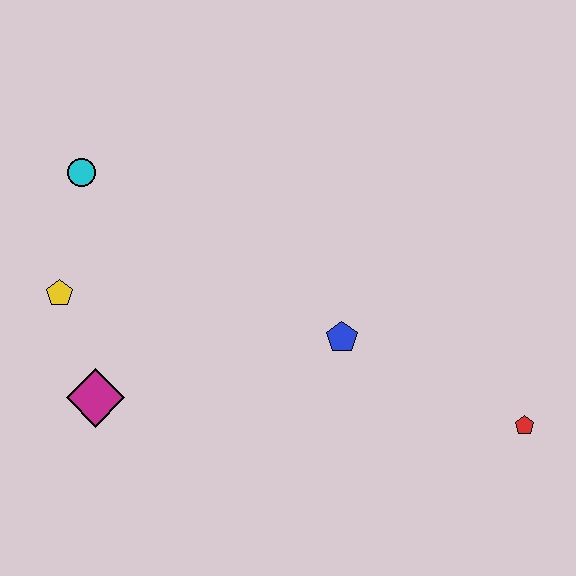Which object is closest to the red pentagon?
The blue pentagon is closest to the red pentagon.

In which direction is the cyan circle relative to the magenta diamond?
The cyan circle is above the magenta diamond.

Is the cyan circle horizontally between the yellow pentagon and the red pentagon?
Yes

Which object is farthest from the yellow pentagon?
The red pentagon is farthest from the yellow pentagon.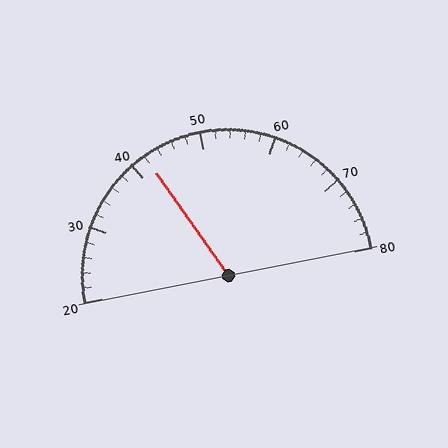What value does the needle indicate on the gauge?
The needle indicates approximately 42.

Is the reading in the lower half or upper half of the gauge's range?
The reading is in the lower half of the range (20 to 80).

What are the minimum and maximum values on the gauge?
The gauge ranges from 20 to 80.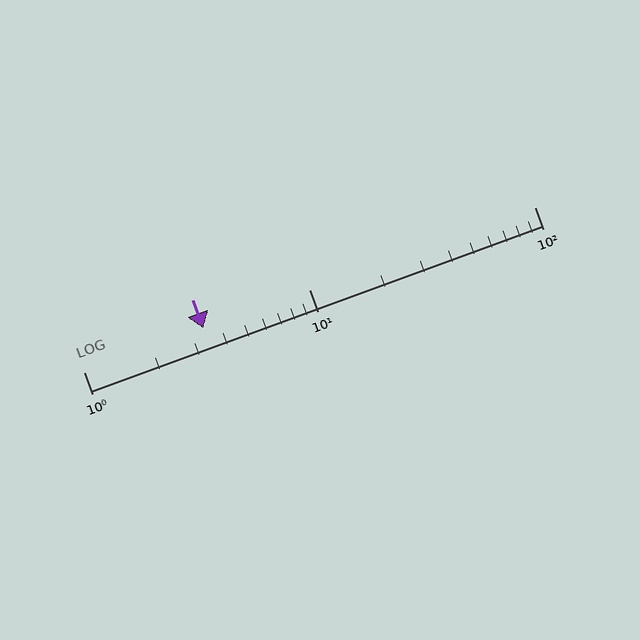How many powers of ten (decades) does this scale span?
The scale spans 2 decades, from 1 to 100.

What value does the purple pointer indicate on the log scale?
The pointer indicates approximately 3.4.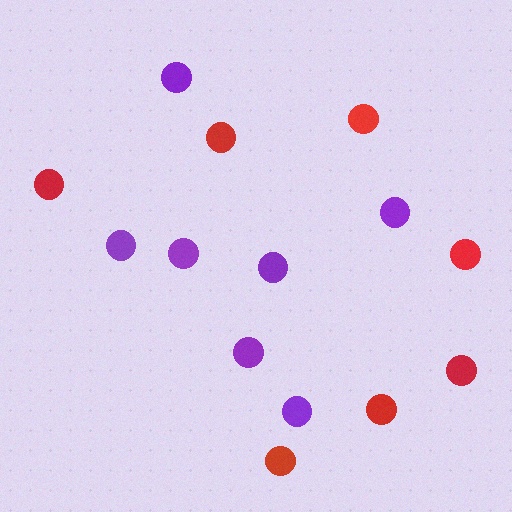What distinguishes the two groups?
There are 2 groups: one group of red circles (7) and one group of purple circles (7).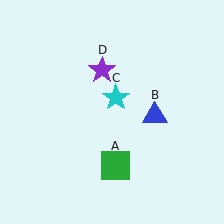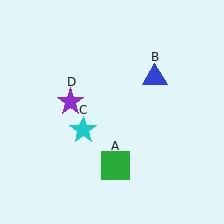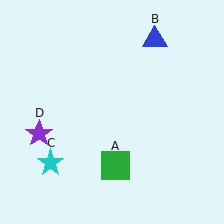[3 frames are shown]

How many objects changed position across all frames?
3 objects changed position: blue triangle (object B), cyan star (object C), purple star (object D).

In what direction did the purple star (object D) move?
The purple star (object D) moved down and to the left.